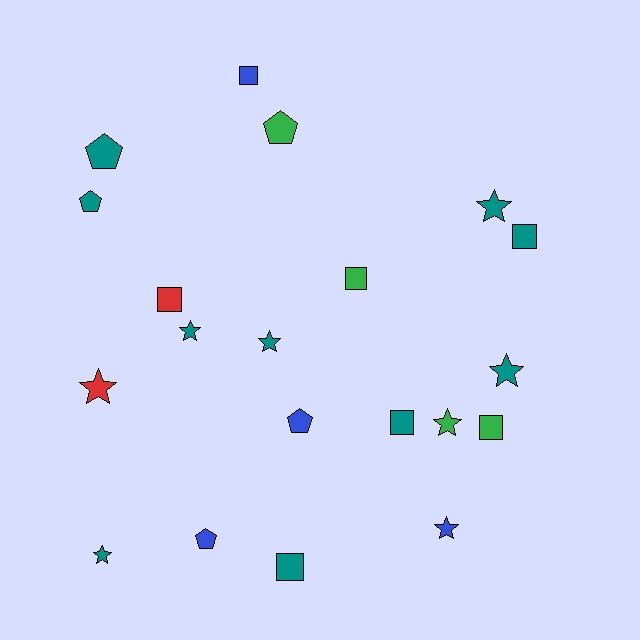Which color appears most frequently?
Teal, with 10 objects.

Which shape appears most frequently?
Star, with 8 objects.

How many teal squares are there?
There are 3 teal squares.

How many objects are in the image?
There are 20 objects.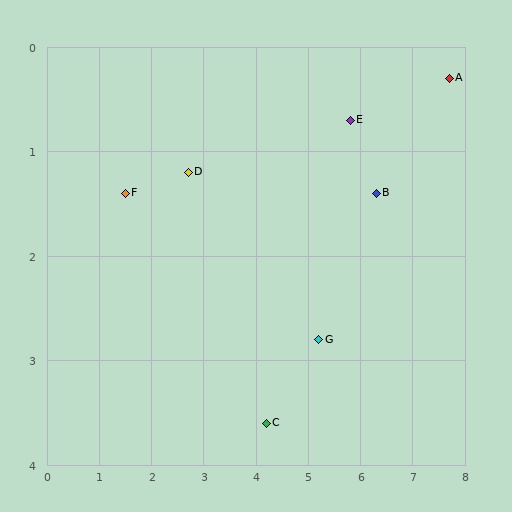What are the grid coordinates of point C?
Point C is at approximately (4.2, 3.6).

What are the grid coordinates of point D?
Point D is at approximately (2.7, 1.2).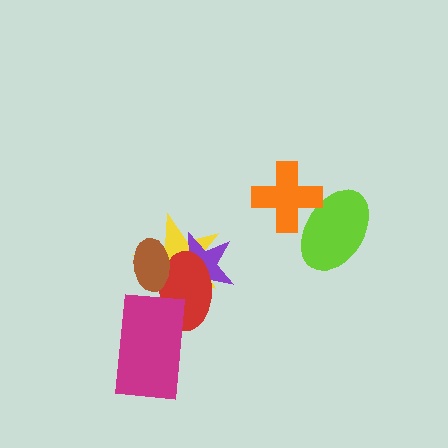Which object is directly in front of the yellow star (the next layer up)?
The purple star is directly in front of the yellow star.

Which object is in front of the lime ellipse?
The orange cross is in front of the lime ellipse.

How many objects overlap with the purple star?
3 objects overlap with the purple star.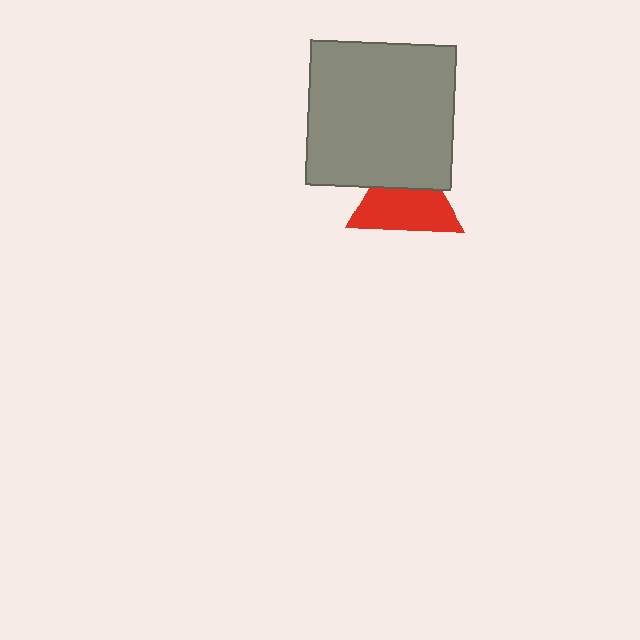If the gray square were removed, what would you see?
You would see the complete red triangle.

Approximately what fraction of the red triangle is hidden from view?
Roughly 36% of the red triangle is hidden behind the gray square.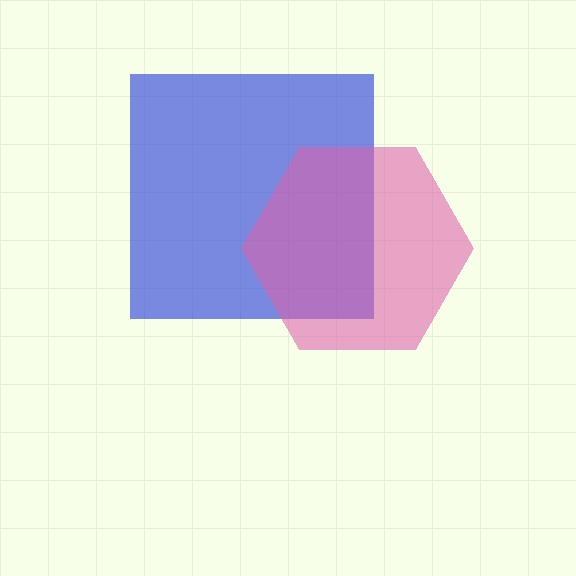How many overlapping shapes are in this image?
There are 2 overlapping shapes in the image.